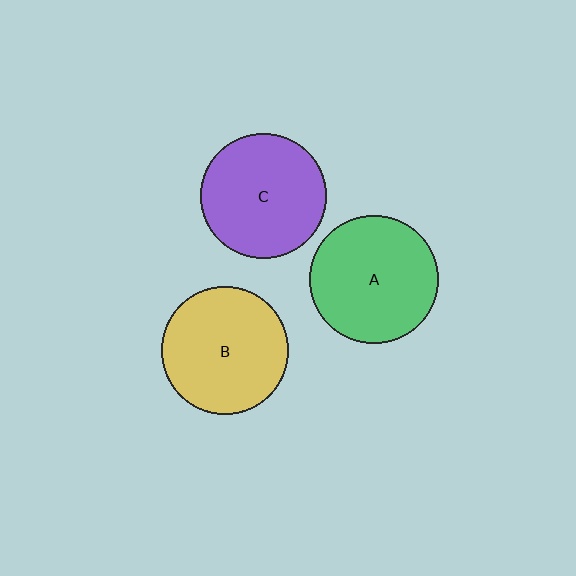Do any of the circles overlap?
No, none of the circles overlap.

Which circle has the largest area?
Circle A (green).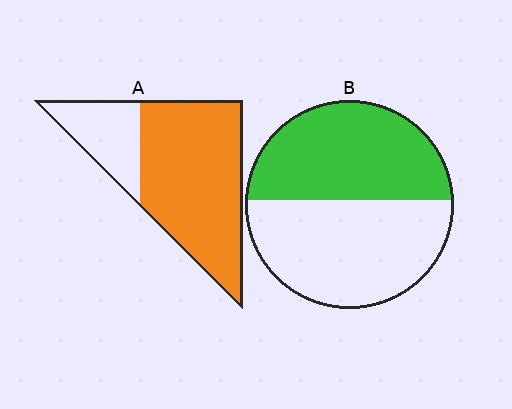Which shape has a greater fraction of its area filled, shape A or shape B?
Shape A.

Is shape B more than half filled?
Roughly half.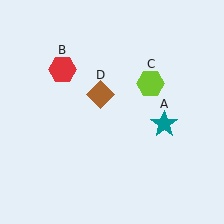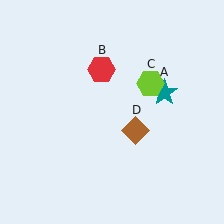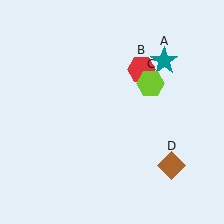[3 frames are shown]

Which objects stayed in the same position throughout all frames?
Lime hexagon (object C) remained stationary.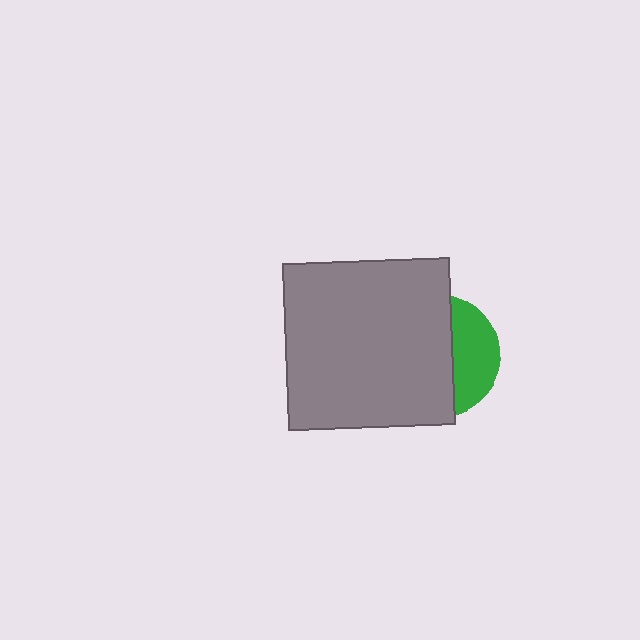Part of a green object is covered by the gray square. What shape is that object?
It is a circle.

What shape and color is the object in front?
The object in front is a gray square.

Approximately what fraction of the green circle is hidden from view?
Roughly 64% of the green circle is hidden behind the gray square.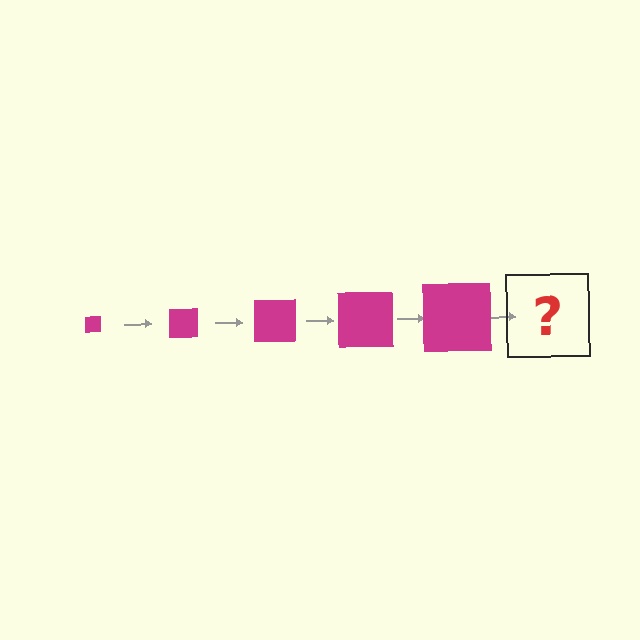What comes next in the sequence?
The next element should be a magenta square, larger than the previous one.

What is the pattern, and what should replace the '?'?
The pattern is that the square gets progressively larger each step. The '?' should be a magenta square, larger than the previous one.